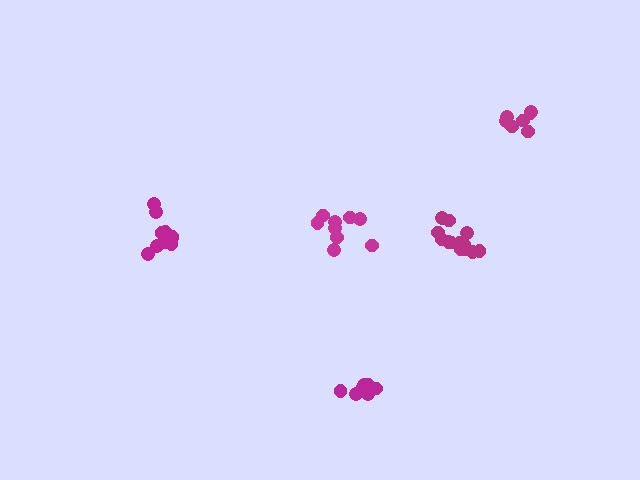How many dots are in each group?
Group 1: 9 dots, Group 2: 7 dots, Group 3: 7 dots, Group 4: 13 dots, Group 5: 12 dots (48 total).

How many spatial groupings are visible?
There are 5 spatial groupings.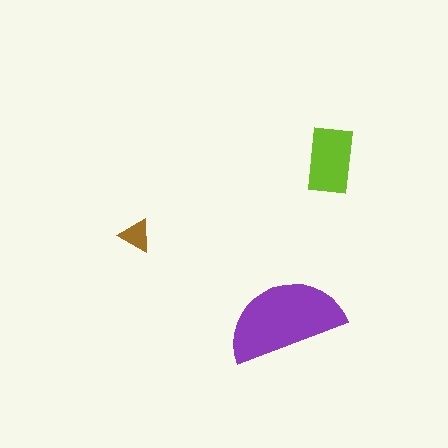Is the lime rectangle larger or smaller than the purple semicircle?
Smaller.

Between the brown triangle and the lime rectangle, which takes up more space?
The lime rectangle.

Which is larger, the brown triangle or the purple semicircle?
The purple semicircle.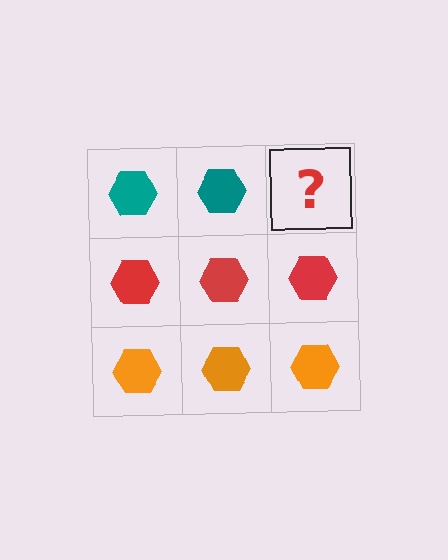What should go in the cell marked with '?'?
The missing cell should contain a teal hexagon.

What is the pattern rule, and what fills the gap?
The rule is that each row has a consistent color. The gap should be filled with a teal hexagon.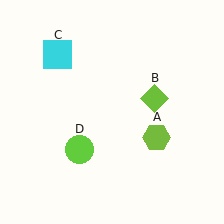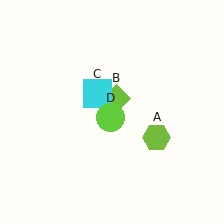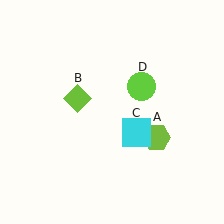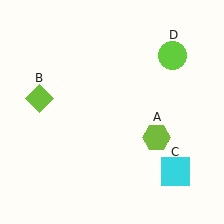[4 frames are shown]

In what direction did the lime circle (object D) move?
The lime circle (object D) moved up and to the right.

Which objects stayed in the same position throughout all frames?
Lime hexagon (object A) remained stationary.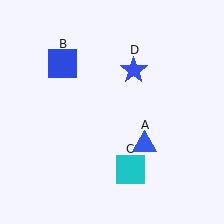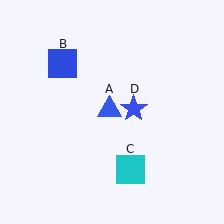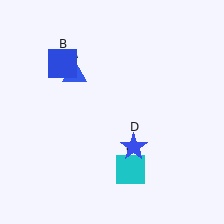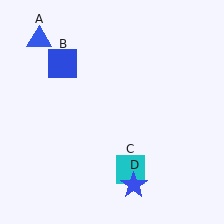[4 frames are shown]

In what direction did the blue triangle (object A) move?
The blue triangle (object A) moved up and to the left.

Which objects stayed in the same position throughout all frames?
Blue square (object B) and cyan square (object C) remained stationary.